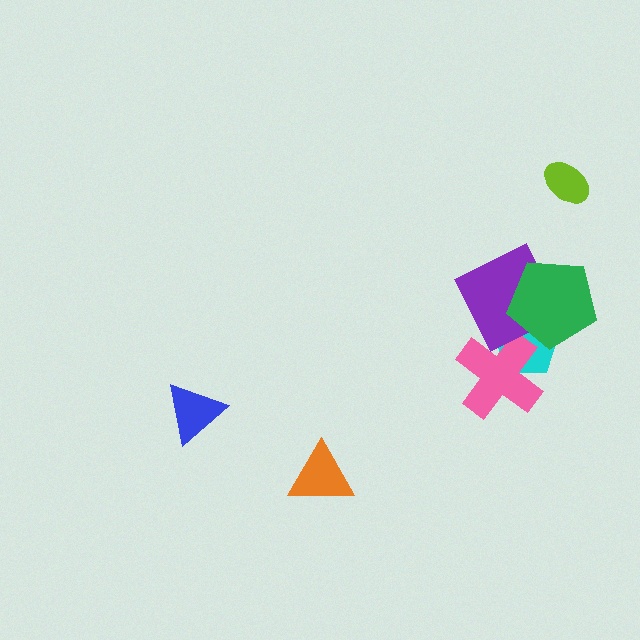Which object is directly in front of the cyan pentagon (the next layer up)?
The pink cross is directly in front of the cyan pentagon.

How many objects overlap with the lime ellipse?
0 objects overlap with the lime ellipse.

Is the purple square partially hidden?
Yes, it is partially covered by another shape.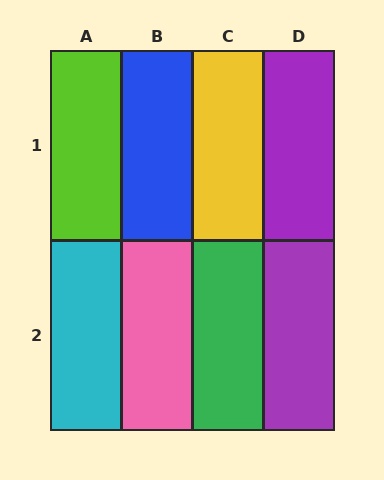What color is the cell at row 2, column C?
Green.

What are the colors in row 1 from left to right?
Lime, blue, yellow, purple.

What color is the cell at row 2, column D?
Purple.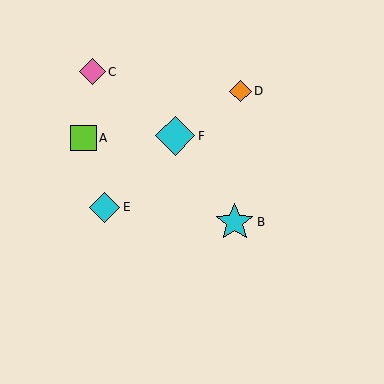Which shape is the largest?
The cyan diamond (labeled F) is the largest.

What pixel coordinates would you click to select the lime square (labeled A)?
Click at (83, 138) to select the lime square A.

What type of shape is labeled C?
Shape C is a pink diamond.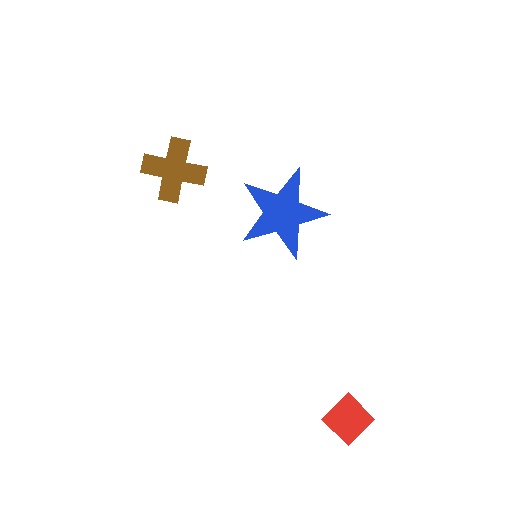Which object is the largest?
The blue star.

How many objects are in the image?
There are 3 objects in the image.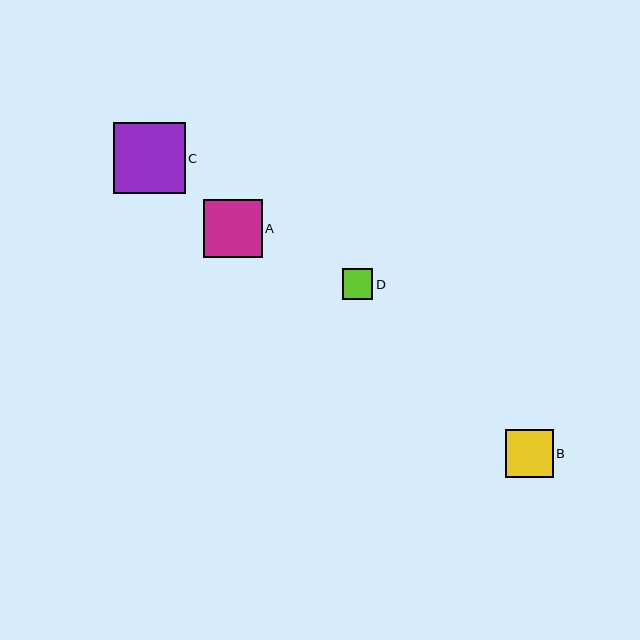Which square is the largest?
Square C is the largest with a size of approximately 71 pixels.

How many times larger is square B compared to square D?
Square B is approximately 1.6 times the size of square D.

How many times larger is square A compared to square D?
Square A is approximately 1.9 times the size of square D.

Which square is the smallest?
Square D is the smallest with a size of approximately 31 pixels.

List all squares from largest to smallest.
From largest to smallest: C, A, B, D.